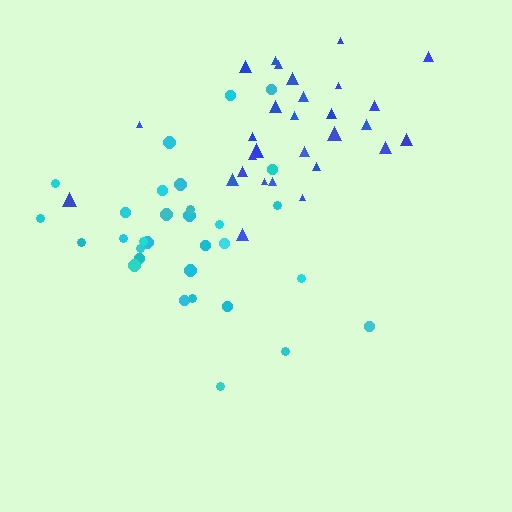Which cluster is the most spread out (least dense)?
Blue.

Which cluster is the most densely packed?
Cyan.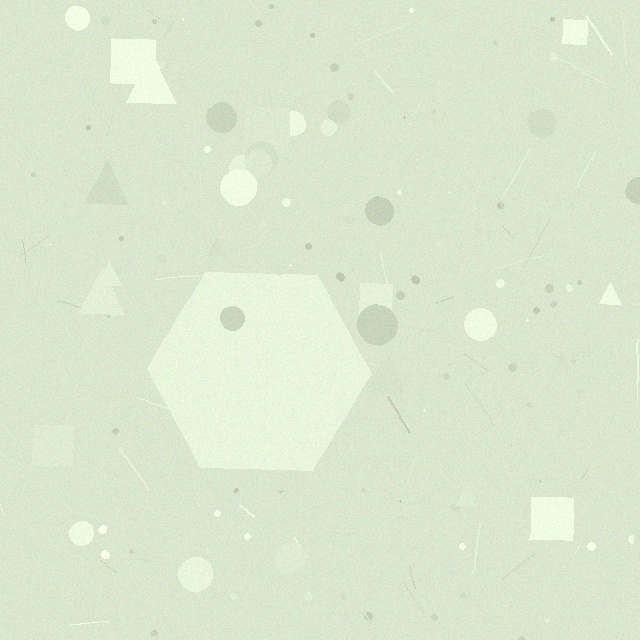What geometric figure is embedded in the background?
A hexagon is embedded in the background.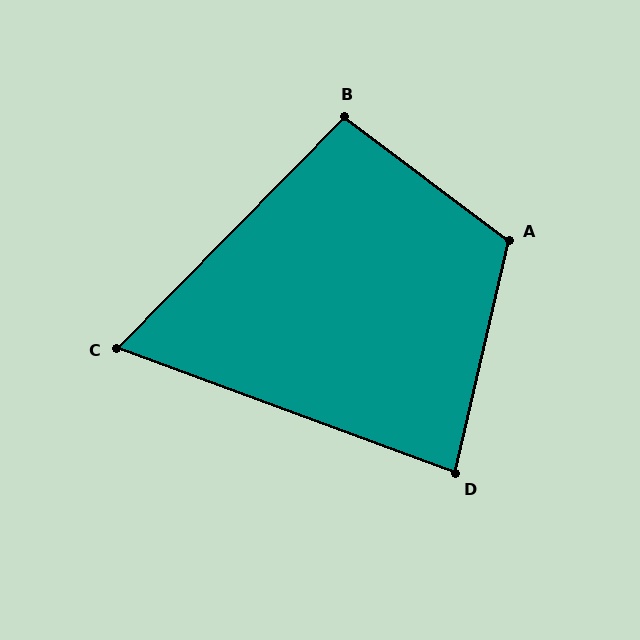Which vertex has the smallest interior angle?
C, at approximately 66 degrees.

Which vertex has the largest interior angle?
A, at approximately 114 degrees.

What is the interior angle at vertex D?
Approximately 83 degrees (acute).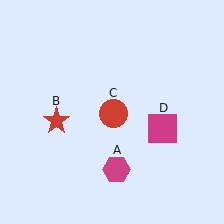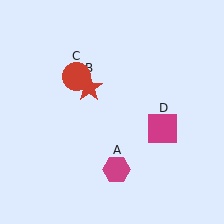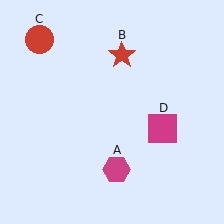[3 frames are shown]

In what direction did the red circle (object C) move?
The red circle (object C) moved up and to the left.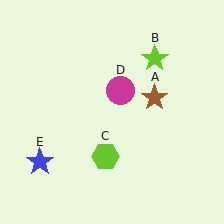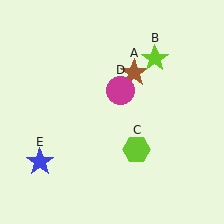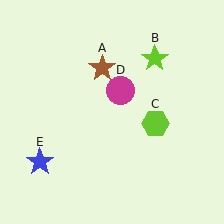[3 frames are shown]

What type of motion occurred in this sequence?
The brown star (object A), lime hexagon (object C) rotated counterclockwise around the center of the scene.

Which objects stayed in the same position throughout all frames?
Lime star (object B) and magenta circle (object D) and blue star (object E) remained stationary.